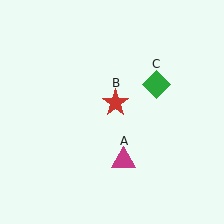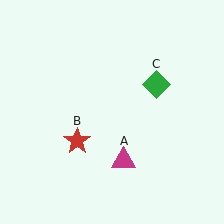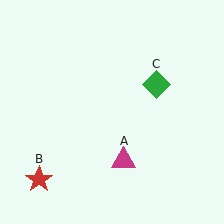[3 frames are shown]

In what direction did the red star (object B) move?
The red star (object B) moved down and to the left.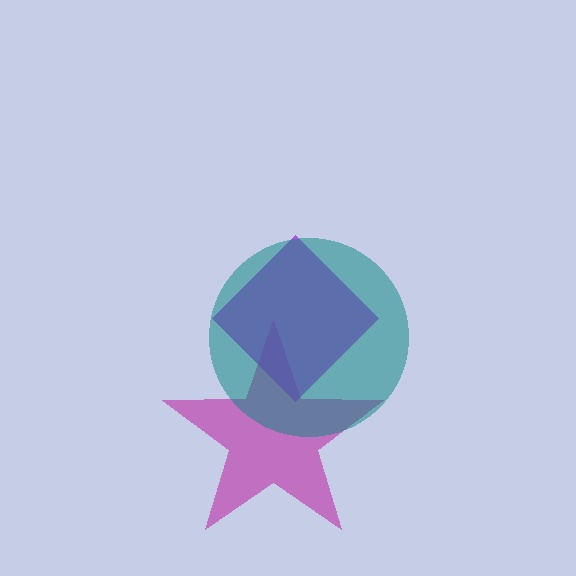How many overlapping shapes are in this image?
There are 3 overlapping shapes in the image.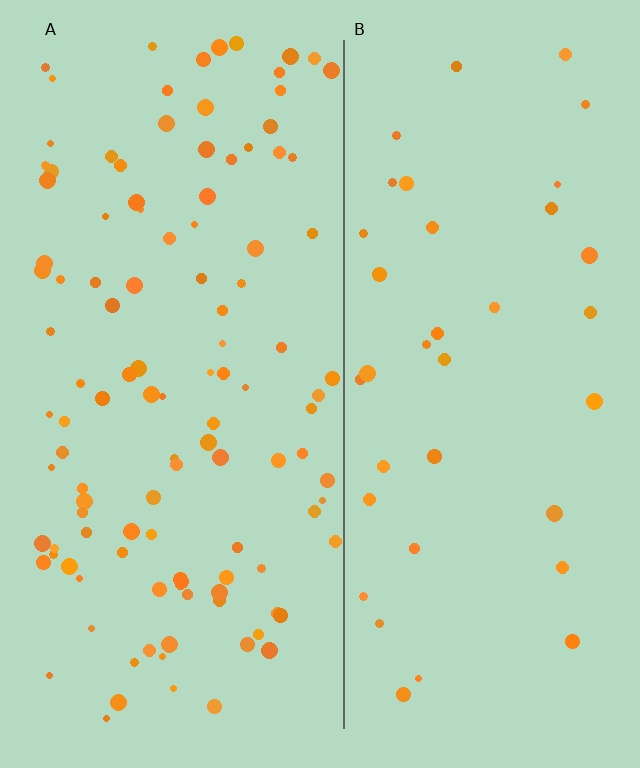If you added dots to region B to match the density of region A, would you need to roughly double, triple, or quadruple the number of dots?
Approximately triple.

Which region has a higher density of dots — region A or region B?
A (the left).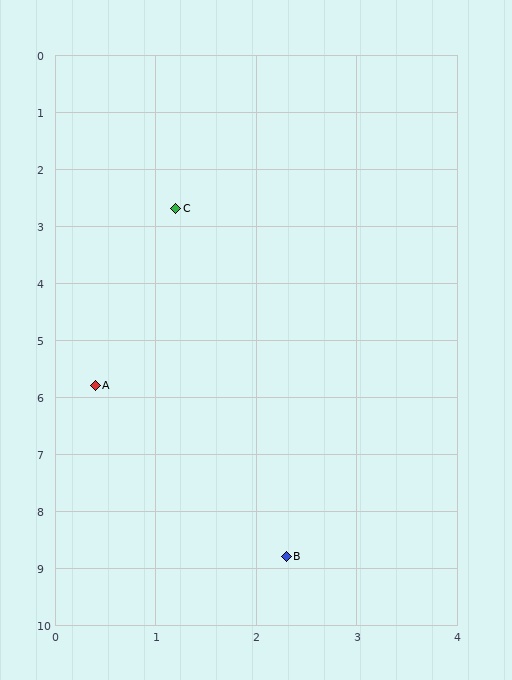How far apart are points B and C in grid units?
Points B and C are about 6.2 grid units apart.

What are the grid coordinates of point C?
Point C is at approximately (1.2, 2.7).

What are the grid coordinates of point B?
Point B is at approximately (2.3, 8.8).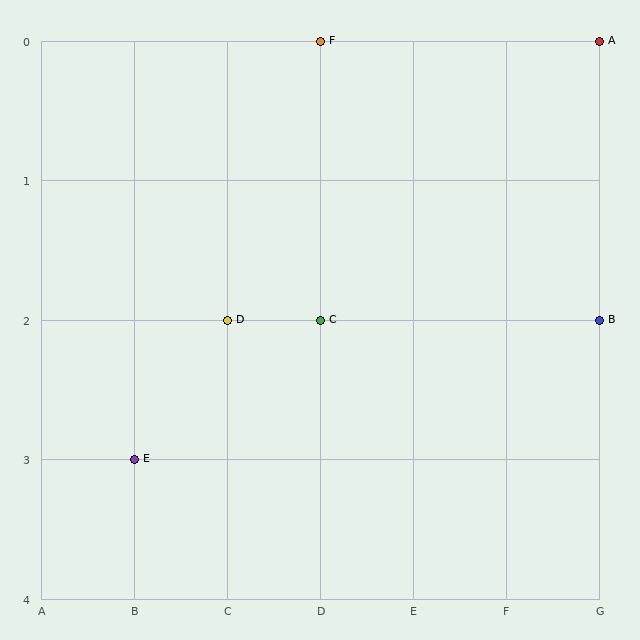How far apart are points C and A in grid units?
Points C and A are 3 columns and 2 rows apart (about 3.6 grid units diagonally).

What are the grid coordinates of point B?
Point B is at grid coordinates (G, 2).